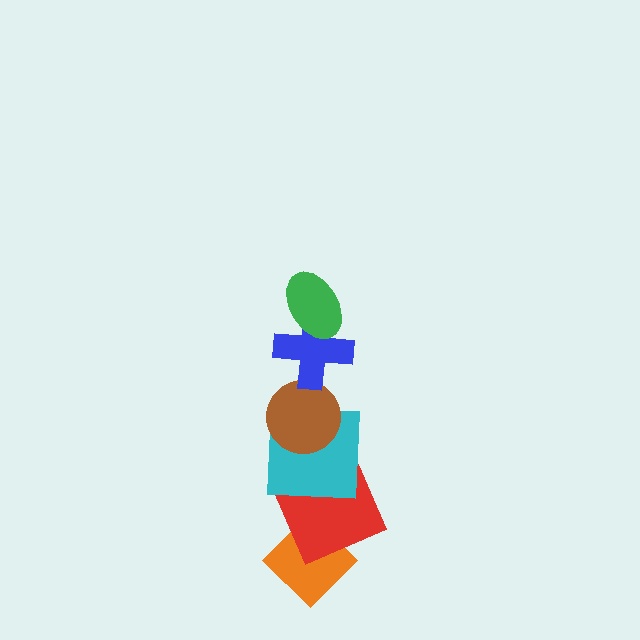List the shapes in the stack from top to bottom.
From top to bottom: the green ellipse, the blue cross, the brown circle, the cyan square, the red square, the orange diamond.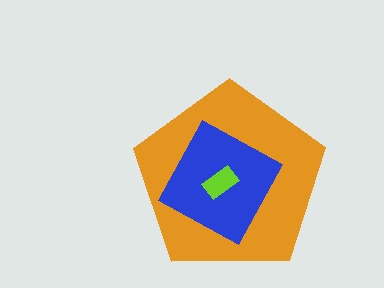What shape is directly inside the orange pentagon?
The blue diamond.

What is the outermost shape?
The orange pentagon.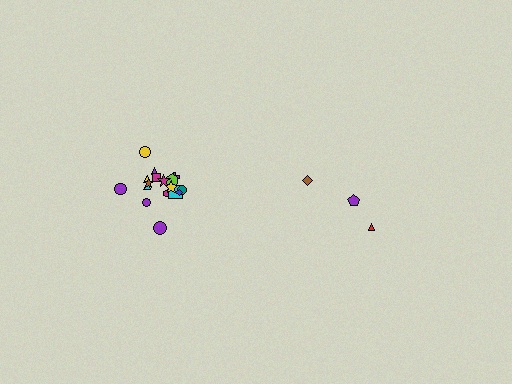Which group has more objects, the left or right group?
The left group.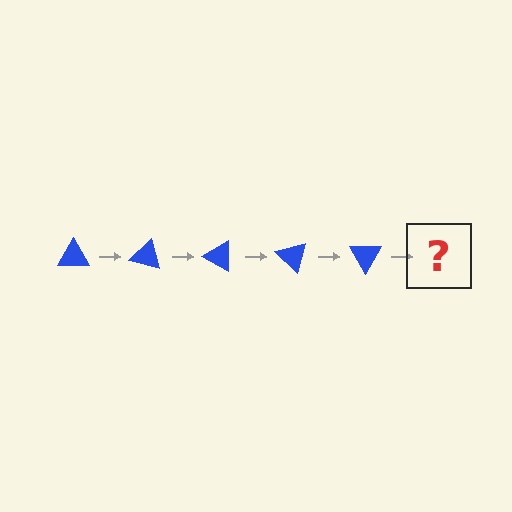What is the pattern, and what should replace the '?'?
The pattern is that the triangle rotates 15 degrees each step. The '?' should be a blue triangle rotated 75 degrees.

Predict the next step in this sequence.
The next step is a blue triangle rotated 75 degrees.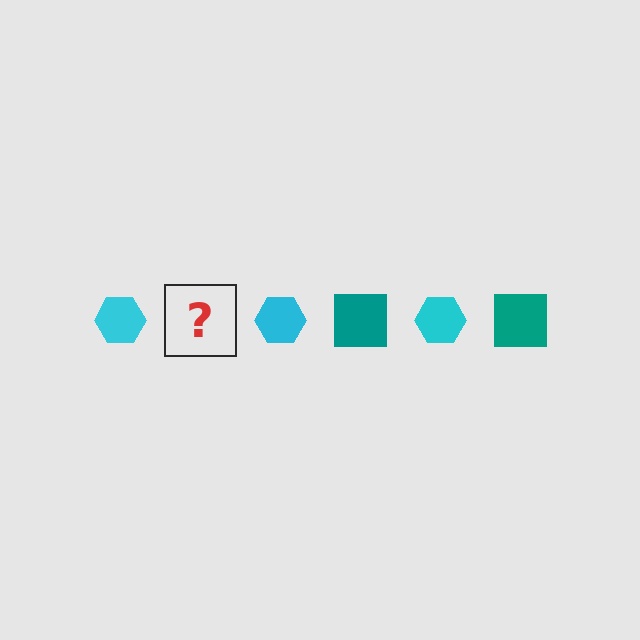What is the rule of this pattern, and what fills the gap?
The rule is that the pattern alternates between cyan hexagon and teal square. The gap should be filled with a teal square.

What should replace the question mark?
The question mark should be replaced with a teal square.